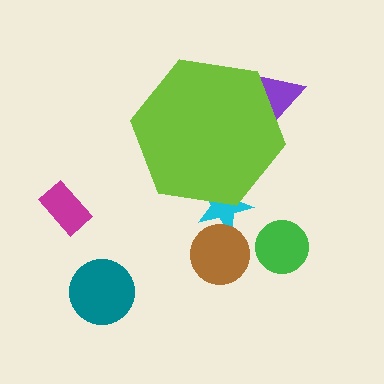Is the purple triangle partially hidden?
Yes, the purple triangle is partially hidden behind the lime hexagon.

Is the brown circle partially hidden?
No, the brown circle is fully visible.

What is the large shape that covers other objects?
A lime hexagon.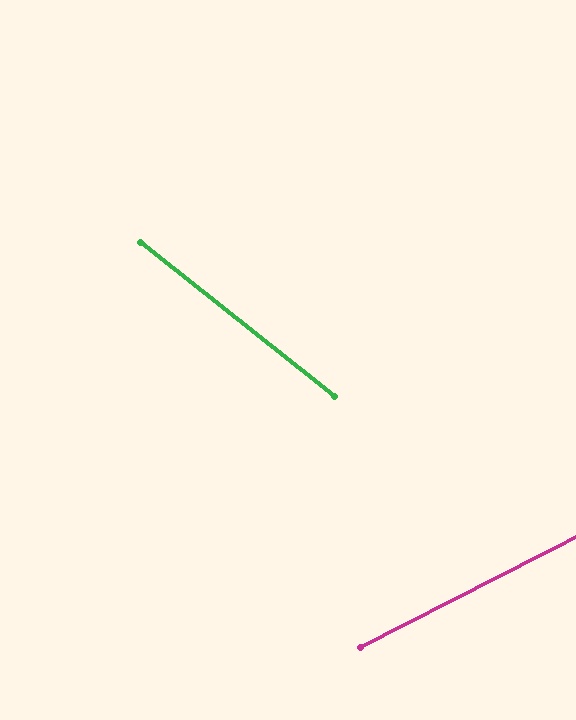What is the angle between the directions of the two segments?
Approximately 66 degrees.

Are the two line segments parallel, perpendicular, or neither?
Neither parallel nor perpendicular — they differ by about 66°.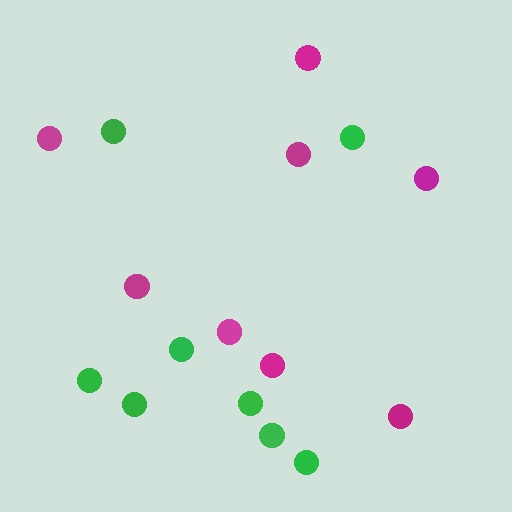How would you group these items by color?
There are 2 groups: one group of green circles (8) and one group of magenta circles (8).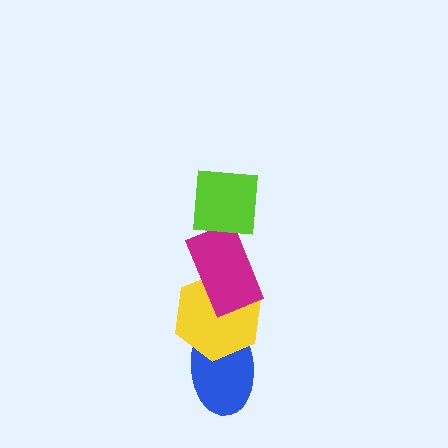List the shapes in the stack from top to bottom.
From top to bottom: the lime square, the magenta rectangle, the yellow hexagon, the blue ellipse.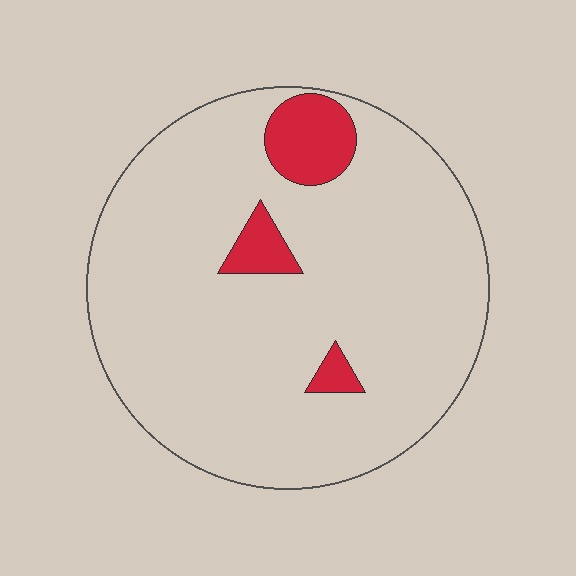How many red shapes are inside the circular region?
3.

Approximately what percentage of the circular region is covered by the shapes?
Approximately 10%.